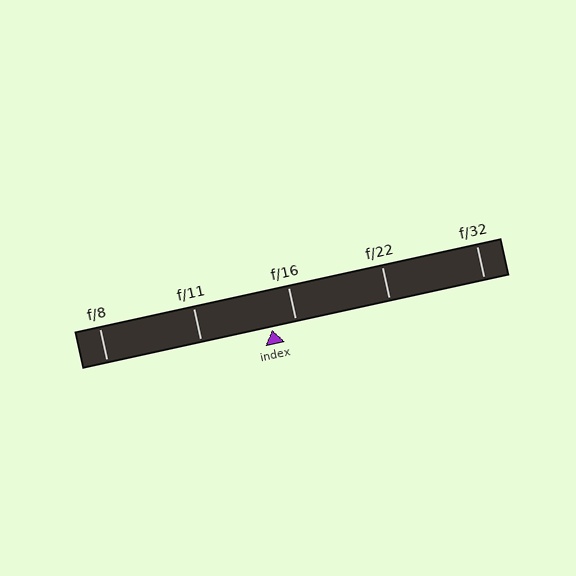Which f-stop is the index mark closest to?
The index mark is closest to f/16.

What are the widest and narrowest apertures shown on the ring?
The widest aperture shown is f/8 and the narrowest is f/32.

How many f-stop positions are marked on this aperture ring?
There are 5 f-stop positions marked.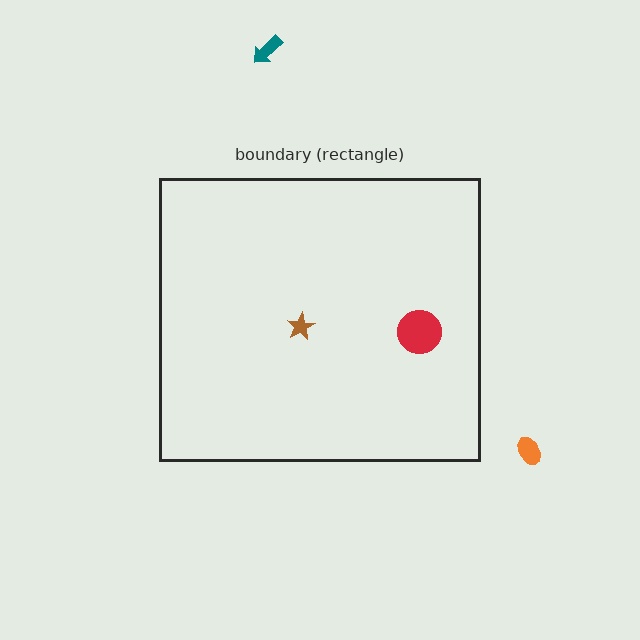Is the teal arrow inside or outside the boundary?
Outside.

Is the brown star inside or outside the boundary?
Inside.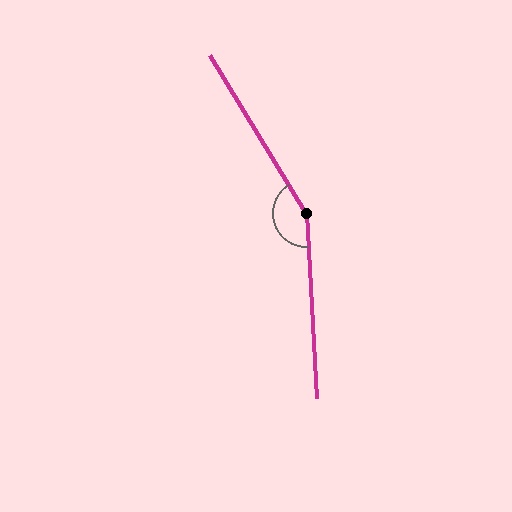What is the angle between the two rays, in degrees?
Approximately 152 degrees.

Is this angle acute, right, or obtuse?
It is obtuse.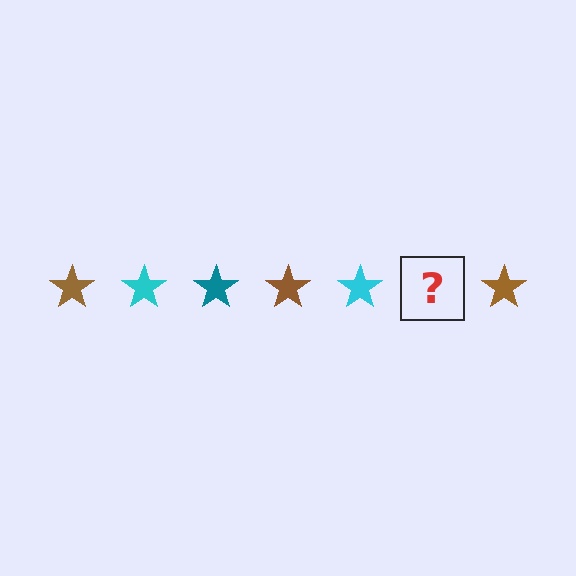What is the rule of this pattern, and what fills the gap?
The rule is that the pattern cycles through brown, cyan, teal stars. The gap should be filled with a teal star.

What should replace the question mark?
The question mark should be replaced with a teal star.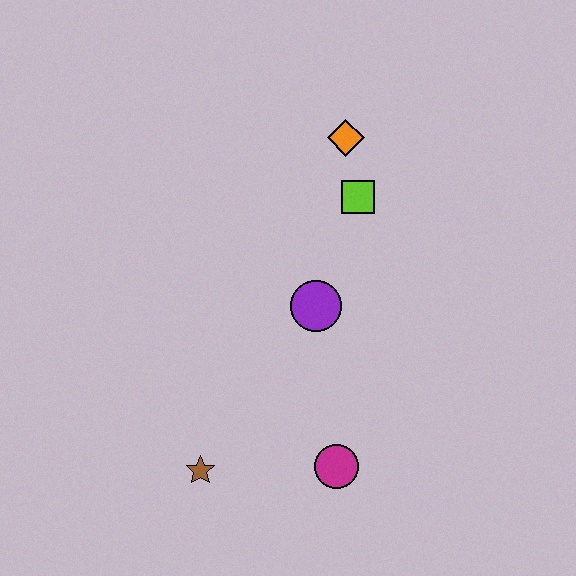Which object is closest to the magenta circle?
The brown star is closest to the magenta circle.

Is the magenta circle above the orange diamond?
No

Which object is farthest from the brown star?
The orange diamond is farthest from the brown star.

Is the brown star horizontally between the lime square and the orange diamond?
No